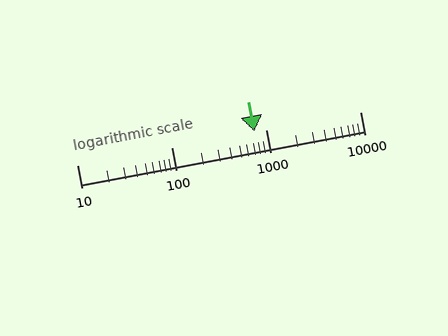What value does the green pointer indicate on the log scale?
The pointer indicates approximately 760.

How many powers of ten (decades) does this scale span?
The scale spans 3 decades, from 10 to 10000.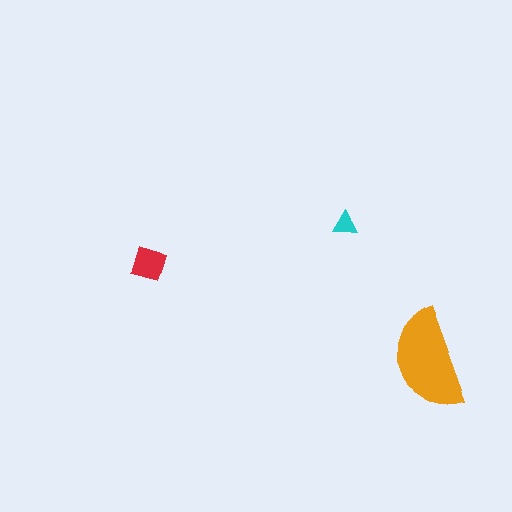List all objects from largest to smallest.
The orange semicircle, the red diamond, the cyan triangle.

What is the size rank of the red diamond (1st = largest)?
2nd.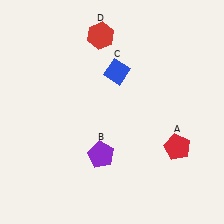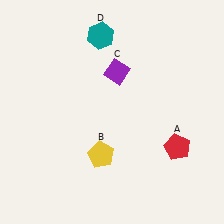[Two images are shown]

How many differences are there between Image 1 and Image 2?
There are 3 differences between the two images.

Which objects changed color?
B changed from purple to yellow. C changed from blue to purple. D changed from red to teal.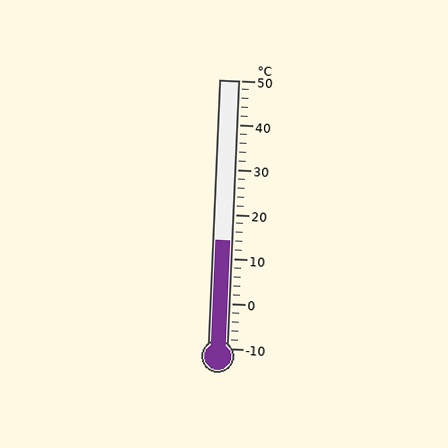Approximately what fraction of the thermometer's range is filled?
The thermometer is filled to approximately 40% of its range.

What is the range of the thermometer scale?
The thermometer scale ranges from -10°C to 50°C.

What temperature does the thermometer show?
The thermometer shows approximately 14°C.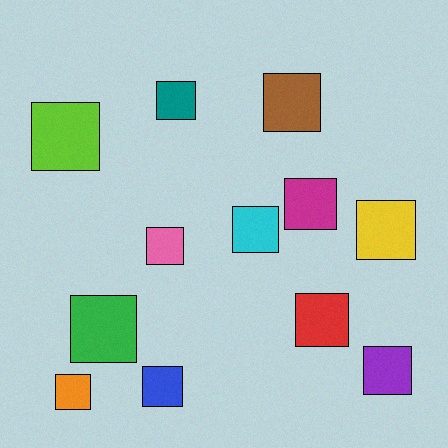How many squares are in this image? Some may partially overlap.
There are 12 squares.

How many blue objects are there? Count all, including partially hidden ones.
There is 1 blue object.